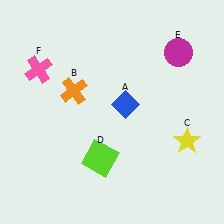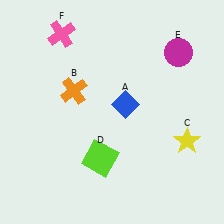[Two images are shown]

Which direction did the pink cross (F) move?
The pink cross (F) moved up.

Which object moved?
The pink cross (F) moved up.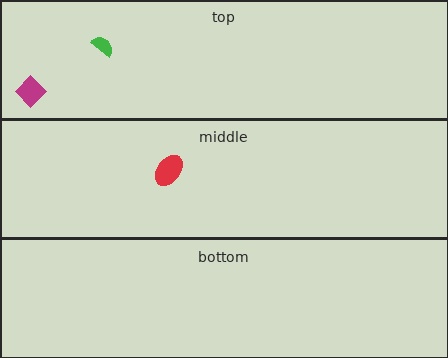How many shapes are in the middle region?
1.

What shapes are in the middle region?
The red ellipse.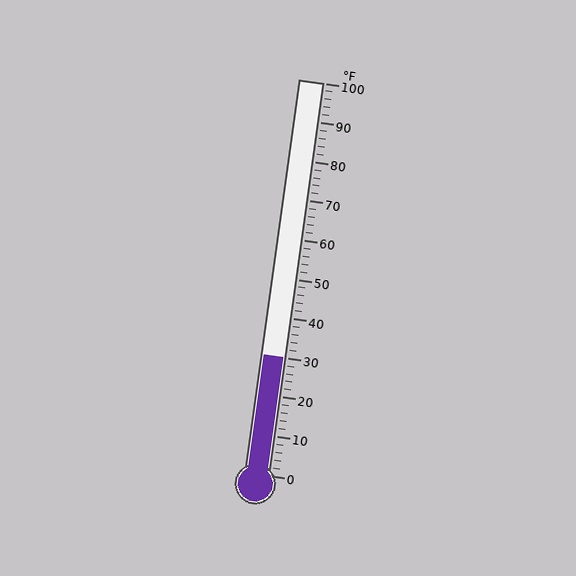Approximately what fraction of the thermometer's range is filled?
The thermometer is filled to approximately 30% of its range.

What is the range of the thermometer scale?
The thermometer scale ranges from 0°F to 100°F.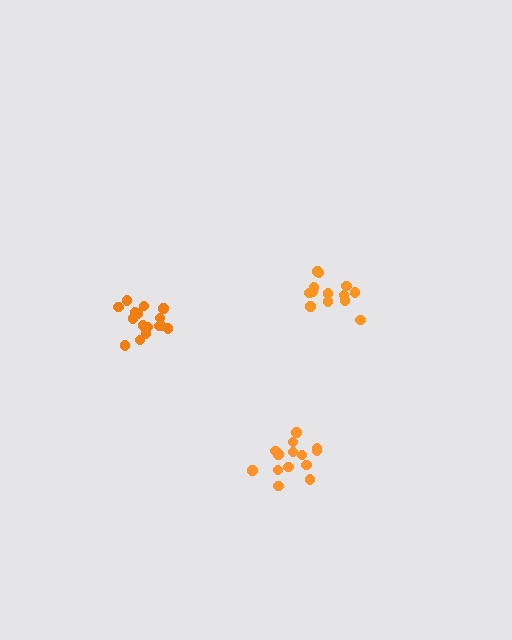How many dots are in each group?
Group 1: 13 dots, Group 2: 16 dots, Group 3: 14 dots (43 total).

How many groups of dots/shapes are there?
There are 3 groups.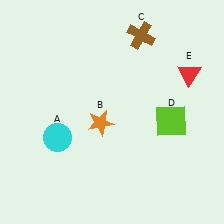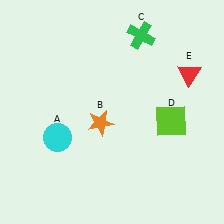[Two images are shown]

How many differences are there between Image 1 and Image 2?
There is 1 difference between the two images.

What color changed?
The cross (C) changed from brown in Image 1 to green in Image 2.